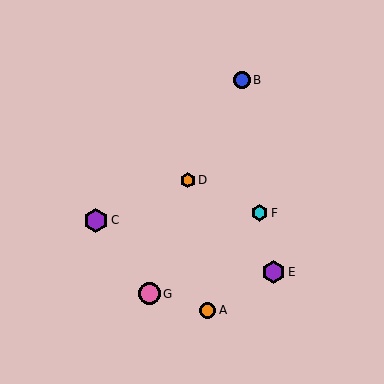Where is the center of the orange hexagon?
The center of the orange hexagon is at (188, 180).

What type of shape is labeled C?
Shape C is a purple hexagon.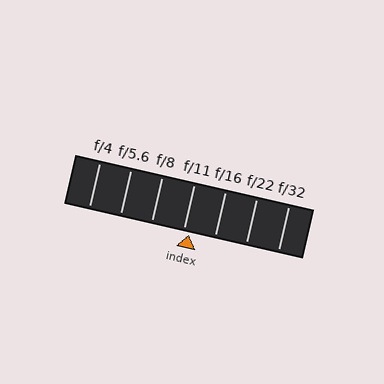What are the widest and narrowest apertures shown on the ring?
The widest aperture shown is f/4 and the narrowest is f/32.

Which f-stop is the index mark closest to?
The index mark is closest to f/11.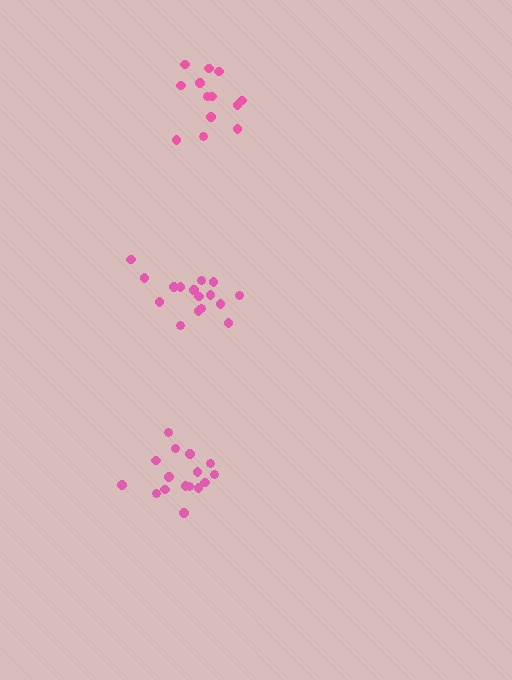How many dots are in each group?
Group 1: 13 dots, Group 2: 16 dots, Group 3: 16 dots (45 total).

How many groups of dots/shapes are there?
There are 3 groups.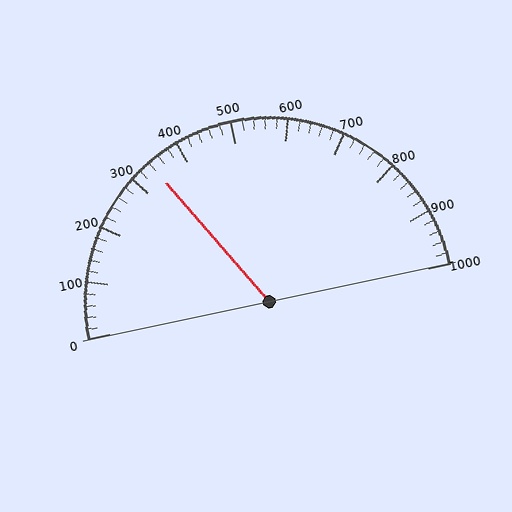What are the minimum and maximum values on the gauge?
The gauge ranges from 0 to 1000.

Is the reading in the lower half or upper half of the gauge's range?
The reading is in the lower half of the range (0 to 1000).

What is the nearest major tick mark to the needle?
The nearest major tick mark is 300.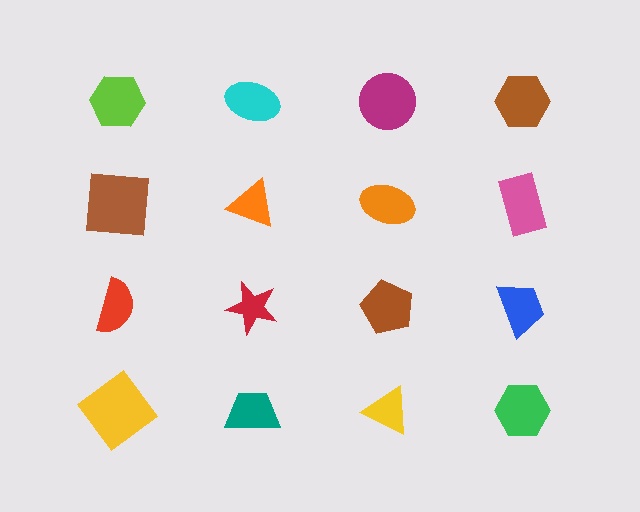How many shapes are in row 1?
4 shapes.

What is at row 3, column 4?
A blue trapezoid.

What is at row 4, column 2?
A teal trapezoid.